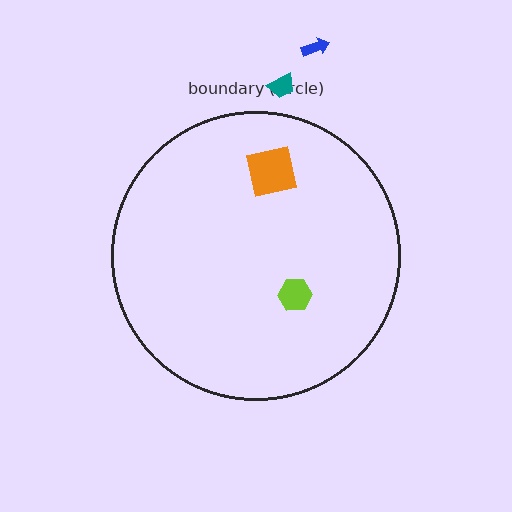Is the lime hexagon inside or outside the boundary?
Inside.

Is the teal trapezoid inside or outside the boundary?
Outside.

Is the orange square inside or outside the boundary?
Inside.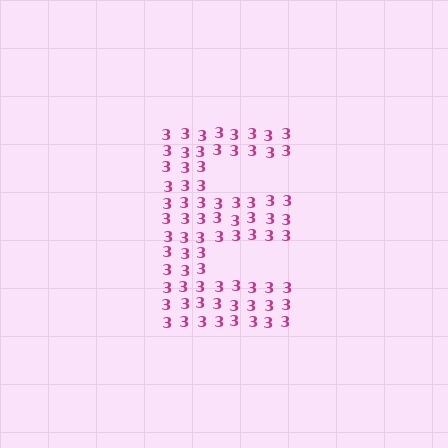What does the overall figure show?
The overall figure shows the letter E.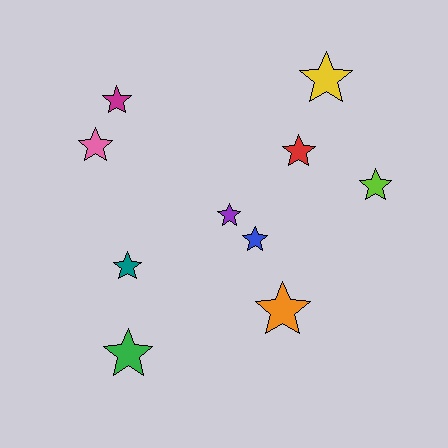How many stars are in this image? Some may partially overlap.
There are 10 stars.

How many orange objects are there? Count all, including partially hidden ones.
There is 1 orange object.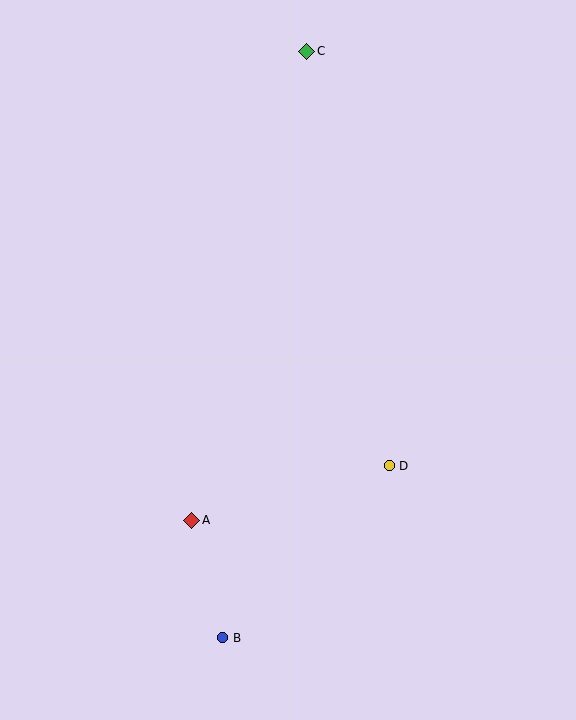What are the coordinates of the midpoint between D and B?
The midpoint between D and B is at (306, 552).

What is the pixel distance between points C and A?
The distance between C and A is 483 pixels.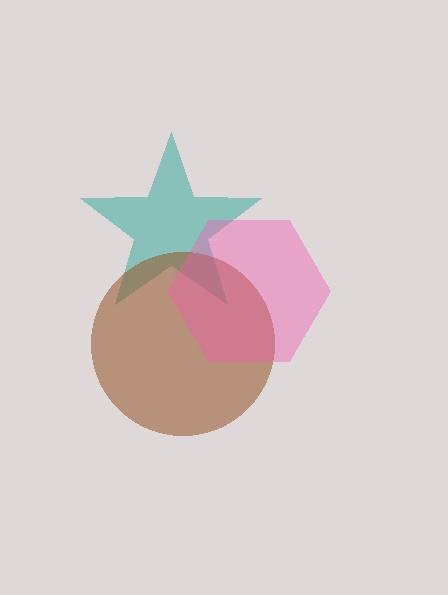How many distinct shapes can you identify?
There are 3 distinct shapes: a teal star, a brown circle, a pink hexagon.